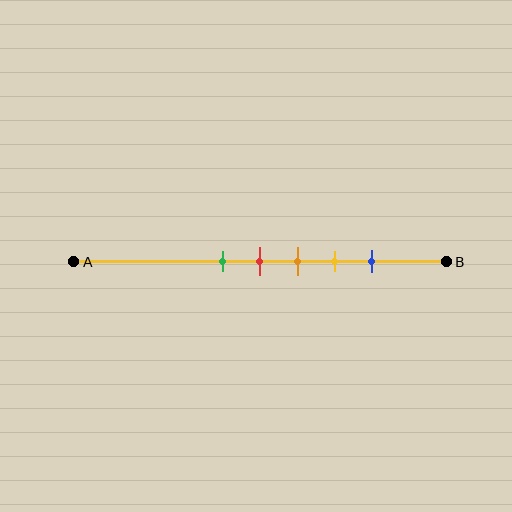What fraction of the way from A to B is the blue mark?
The blue mark is approximately 80% (0.8) of the way from A to B.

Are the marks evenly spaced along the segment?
Yes, the marks are approximately evenly spaced.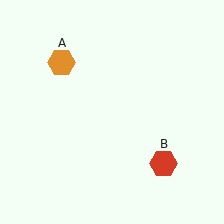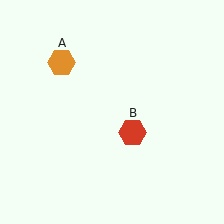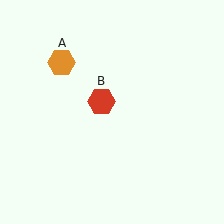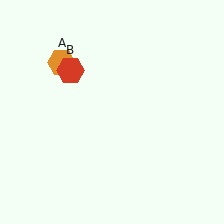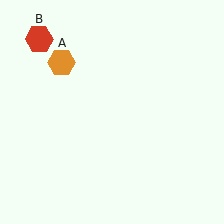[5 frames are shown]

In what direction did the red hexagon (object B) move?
The red hexagon (object B) moved up and to the left.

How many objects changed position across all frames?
1 object changed position: red hexagon (object B).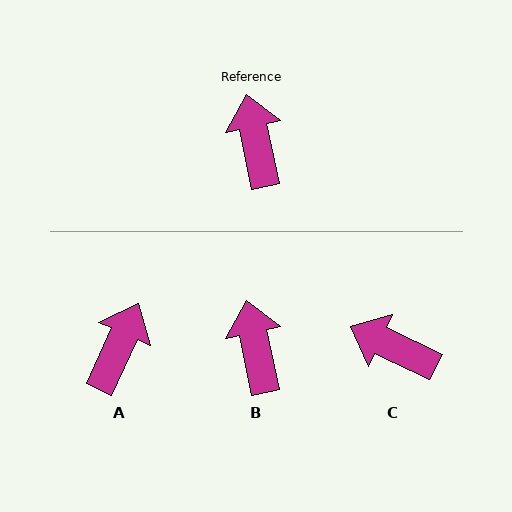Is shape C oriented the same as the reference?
No, it is off by about 53 degrees.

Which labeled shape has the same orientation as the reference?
B.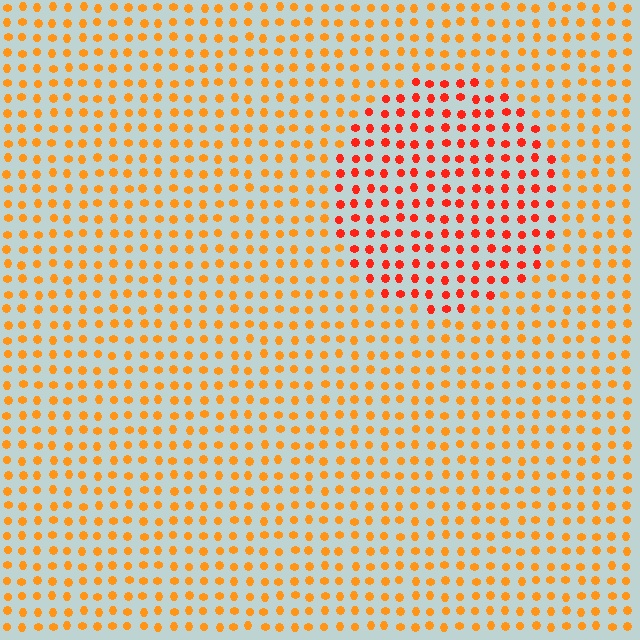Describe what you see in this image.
The image is filled with small orange elements in a uniform arrangement. A circle-shaped region is visible where the elements are tinted to a slightly different hue, forming a subtle color boundary.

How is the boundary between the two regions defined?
The boundary is defined purely by a slight shift in hue (about 30 degrees). Spacing, size, and orientation are identical on both sides.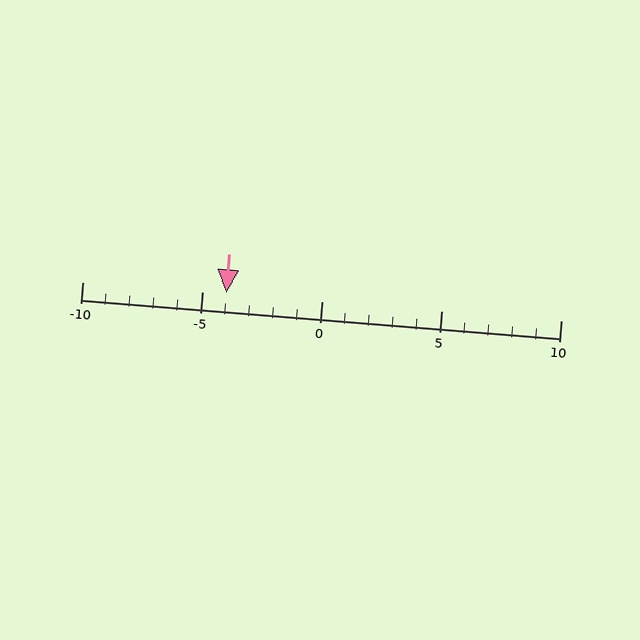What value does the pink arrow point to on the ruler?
The pink arrow points to approximately -4.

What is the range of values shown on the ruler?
The ruler shows values from -10 to 10.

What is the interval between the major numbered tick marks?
The major tick marks are spaced 5 units apart.